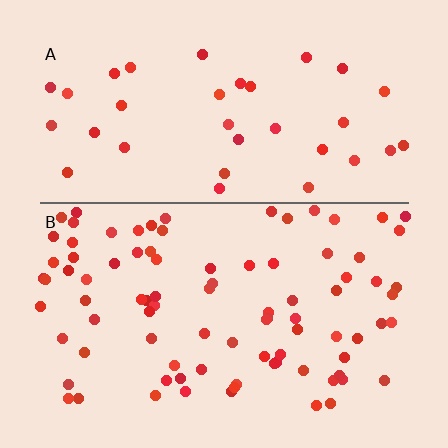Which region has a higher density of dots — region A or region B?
B (the bottom).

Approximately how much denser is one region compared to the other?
Approximately 2.5× — region B over region A.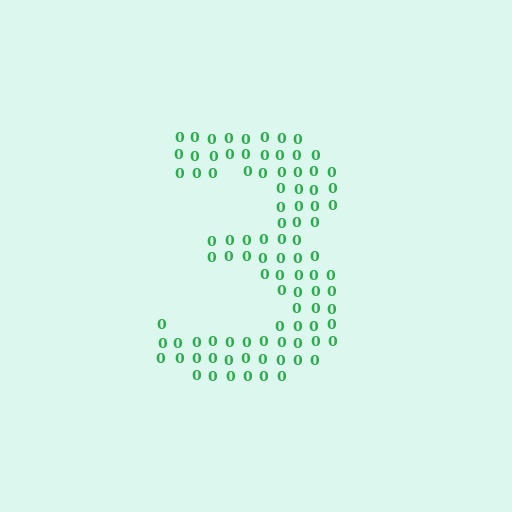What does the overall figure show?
The overall figure shows the digit 3.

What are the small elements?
The small elements are digit 0's.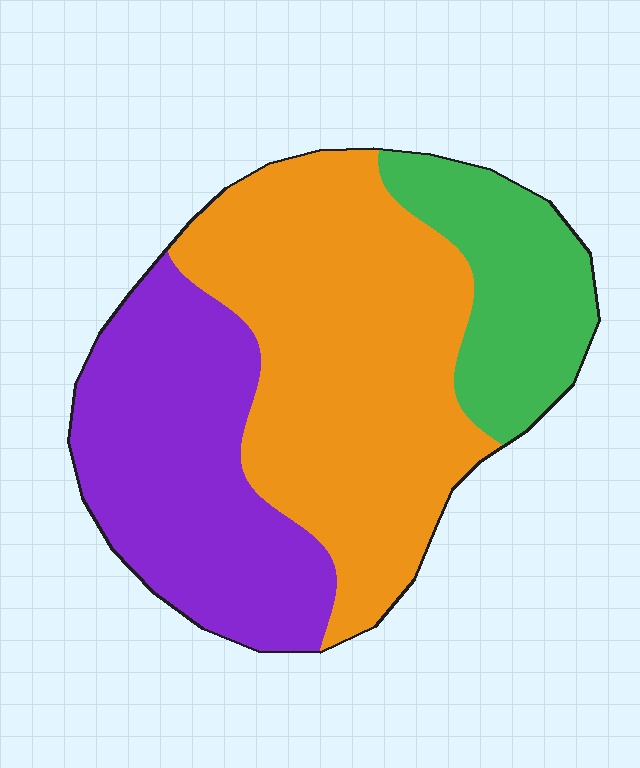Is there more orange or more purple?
Orange.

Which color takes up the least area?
Green, at roughly 20%.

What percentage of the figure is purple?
Purple takes up between a quarter and a half of the figure.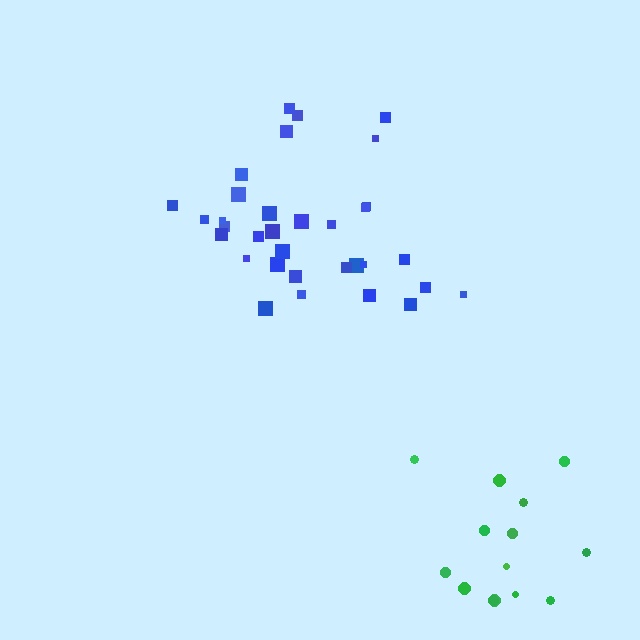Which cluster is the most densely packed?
Green.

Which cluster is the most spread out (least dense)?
Blue.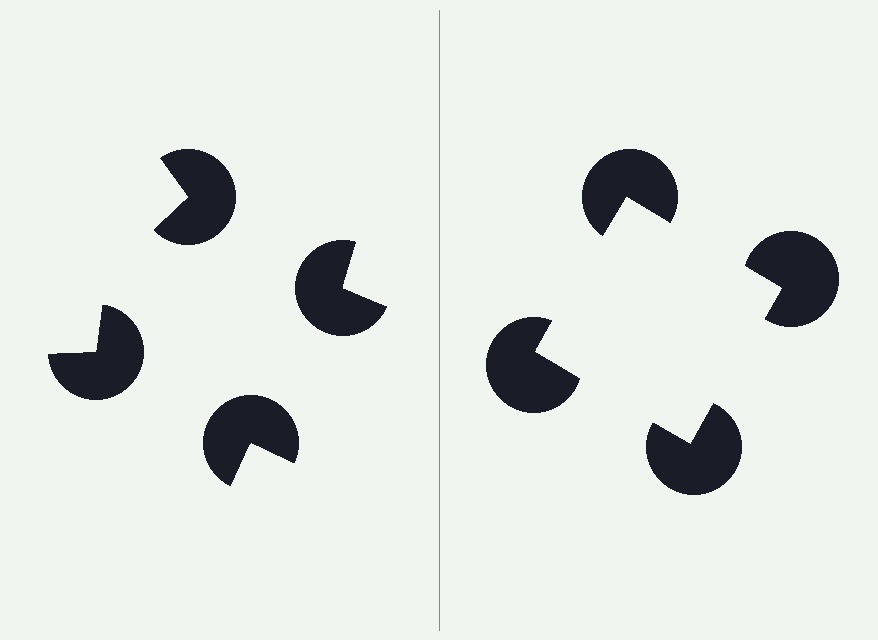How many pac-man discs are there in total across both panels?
8 — 4 on each side.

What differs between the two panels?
The pac-man discs are positioned identically on both sides; only the wedge orientations differ. On the right they align to a square; on the left they are misaligned.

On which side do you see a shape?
An illusory square appears on the right side. On the left side the wedge cuts are rotated, so no coherent shape forms.